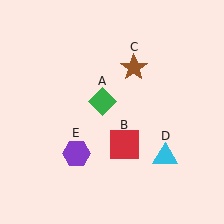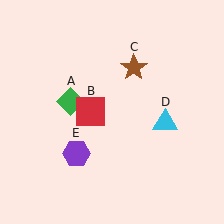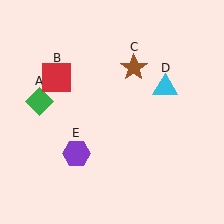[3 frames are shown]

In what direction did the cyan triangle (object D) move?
The cyan triangle (object D) moved up.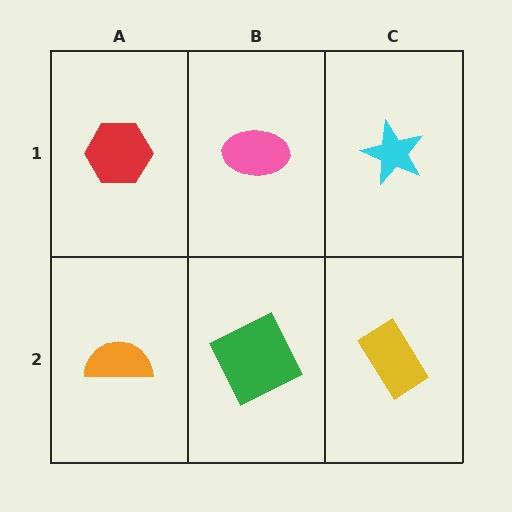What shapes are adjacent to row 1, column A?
An orange semicircle (row 2, column A), a pink ellipse (row 1, column B).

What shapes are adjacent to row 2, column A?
A red hexagon (row 1, column A), a green square (row 2, column B).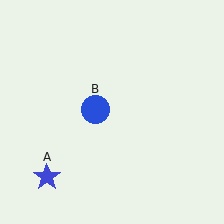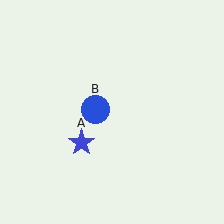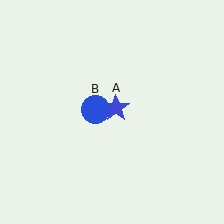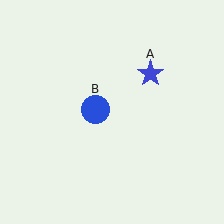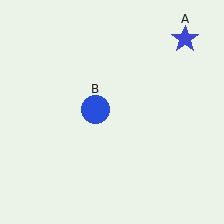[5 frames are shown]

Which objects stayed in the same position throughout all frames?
Blue circle (object B) remained stationary.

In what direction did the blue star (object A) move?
The blue star (object A) moved up and to the right.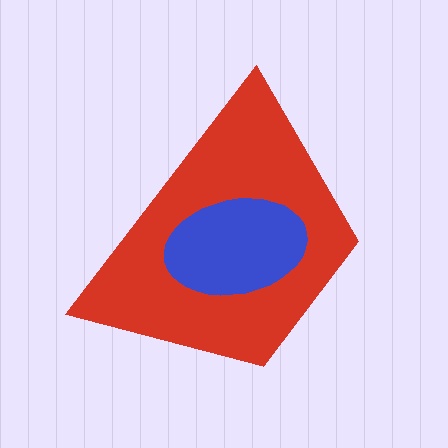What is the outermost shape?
The red trapezoid.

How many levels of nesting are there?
2.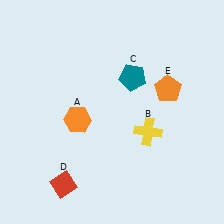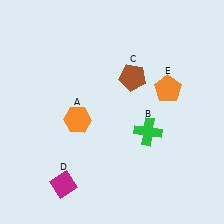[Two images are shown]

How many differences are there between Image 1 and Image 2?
There are 3 differences between the two images.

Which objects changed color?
B changed from yellow to green. C changed from teal to brown. D changed from red to magenta.